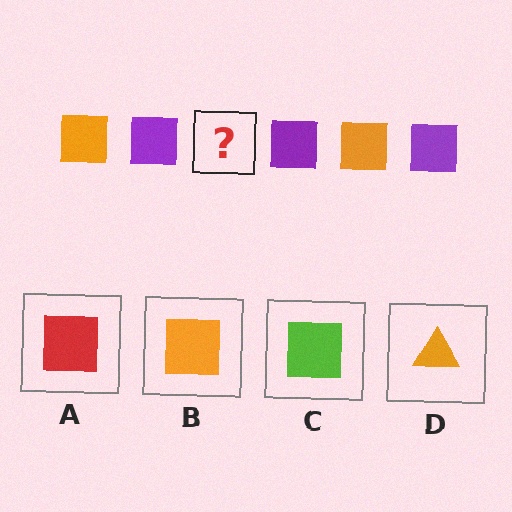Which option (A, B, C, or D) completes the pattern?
B.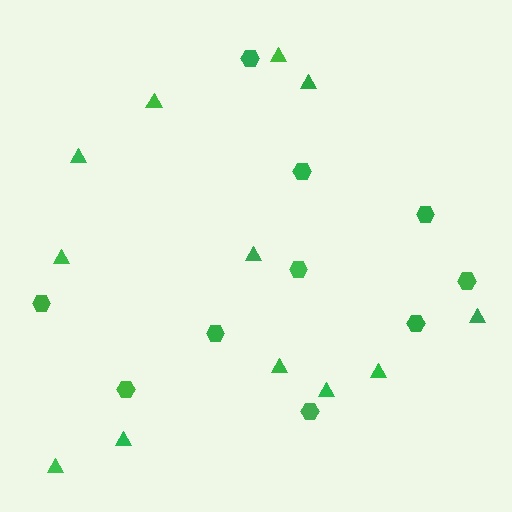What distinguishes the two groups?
There are 2 groups: one group of triangles (12) and one group of hexagons (10).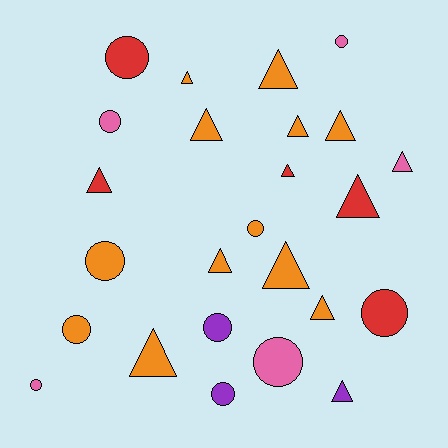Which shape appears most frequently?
Triangle, with 14 objects.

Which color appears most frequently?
Orange, with 12 objects.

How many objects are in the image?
There are 25 objects.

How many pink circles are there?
There are 4 pink circles.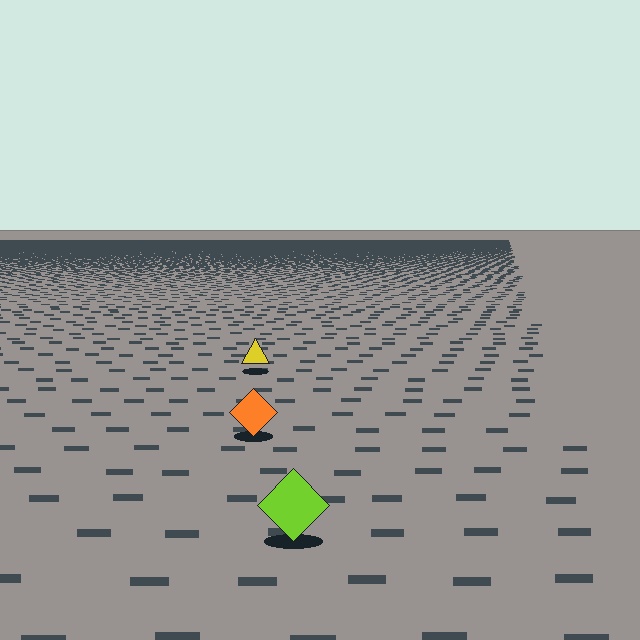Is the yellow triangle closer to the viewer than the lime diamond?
No. The lime diamond is closer — you can tell from the texture gradient: the ground texture is coarser near it.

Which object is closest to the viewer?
The lime diamond is closest. The texture marks near it are larger and more spread out.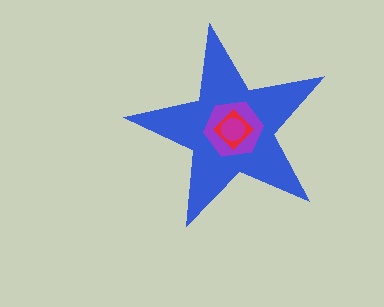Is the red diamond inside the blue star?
Yes.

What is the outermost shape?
The blue star.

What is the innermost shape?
The magenta circle.